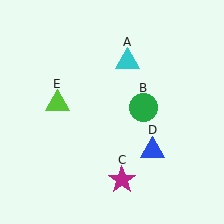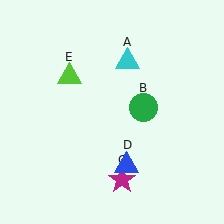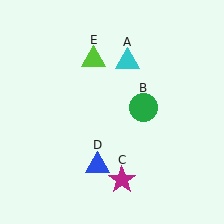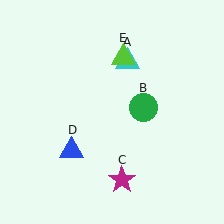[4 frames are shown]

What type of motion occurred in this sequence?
The blue triangle (object D), lime triangle (object E) rotated clockwise around the center of the scene.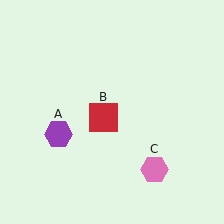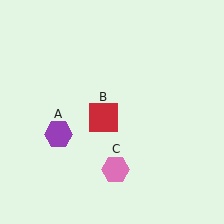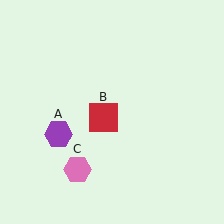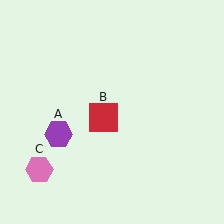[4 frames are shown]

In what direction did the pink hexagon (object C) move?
The pink hexagon (object C) moved left.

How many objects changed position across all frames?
1 object changed position: pink hexagon (object C).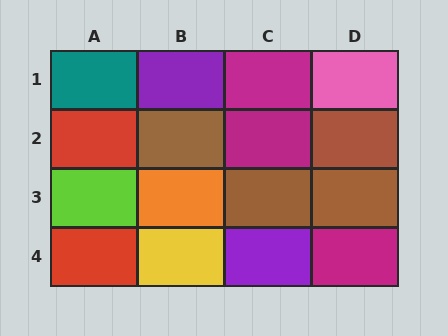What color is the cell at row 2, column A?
Red.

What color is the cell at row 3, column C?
Brown.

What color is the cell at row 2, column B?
Brown.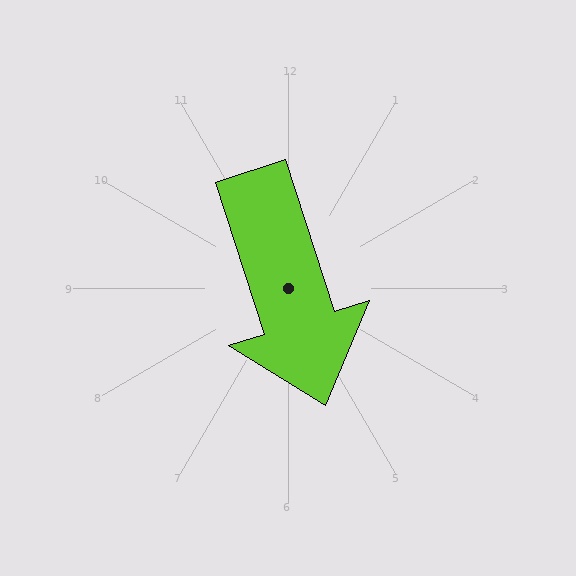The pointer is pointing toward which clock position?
Roughly 5 o'clock.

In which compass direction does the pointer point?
South.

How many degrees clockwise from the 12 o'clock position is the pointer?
Approximately 162 degrees.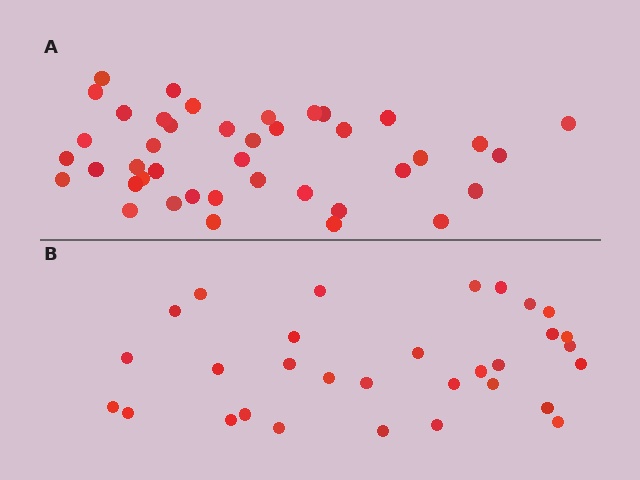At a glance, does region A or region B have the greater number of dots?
Region A (the top region) has more dots.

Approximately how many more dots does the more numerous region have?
Region A has roughly 10 or so more dots than region B.